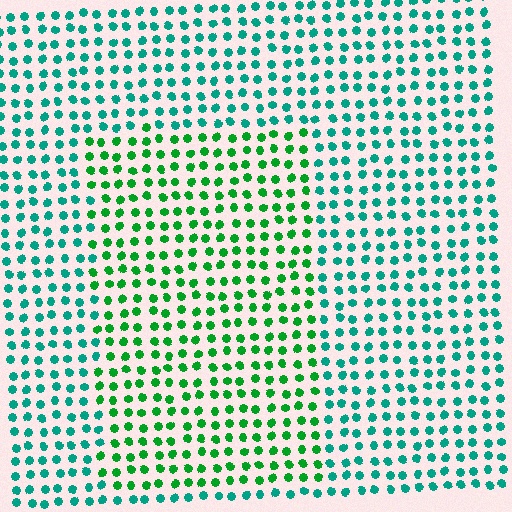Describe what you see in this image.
The image is filled with small teal elements in a uniform arrangement. A rectangle-shaped region is visible where the elements are tinted to a slightly different hue, forming a subtle color boundary.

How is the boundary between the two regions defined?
The boundary is defined purely by a slight shift in hue (about 37 degrees). Spacing, size, and orientation are identical on both sides.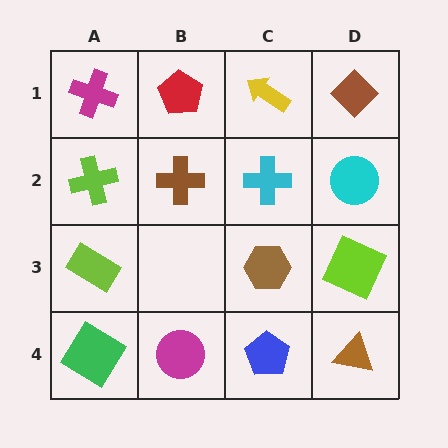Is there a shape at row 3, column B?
No, that cell is empty.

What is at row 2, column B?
A brown cross.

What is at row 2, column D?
A cyan circle.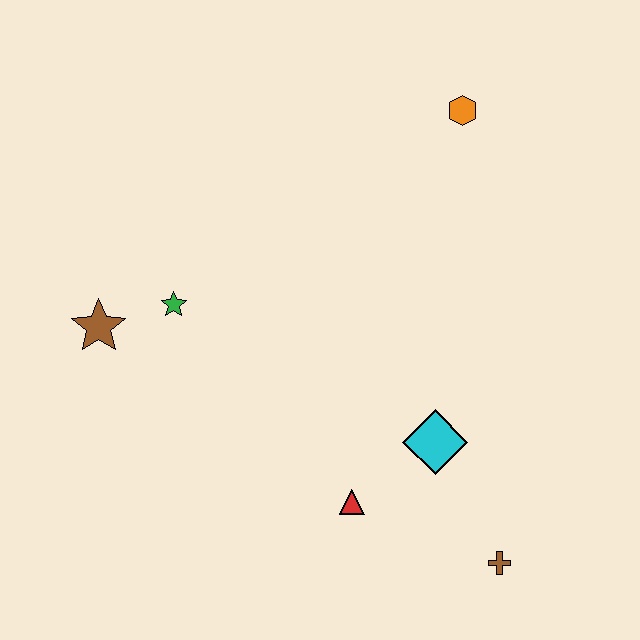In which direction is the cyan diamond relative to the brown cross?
The cyan diamond is above the brown cross.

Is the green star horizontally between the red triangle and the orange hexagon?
No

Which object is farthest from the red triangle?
The orange hexagon is farthest from the red triangle.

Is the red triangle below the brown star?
Yes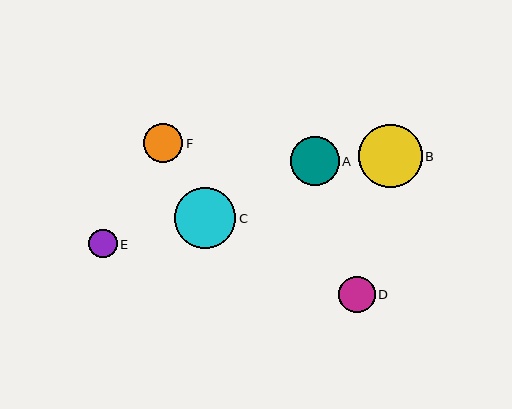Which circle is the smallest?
Circle E is the smallest with a size of approximately 28 pixels.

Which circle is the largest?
Circle B is the largest with a size of approximately 64 pixels.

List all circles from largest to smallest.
From largest to smallest: B, C, A, F, D, E.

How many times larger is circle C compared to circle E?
Circle C is approximately 2.2 times the size of circle E.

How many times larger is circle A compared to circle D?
Circle A is approximately 1.4 times the size of circle D.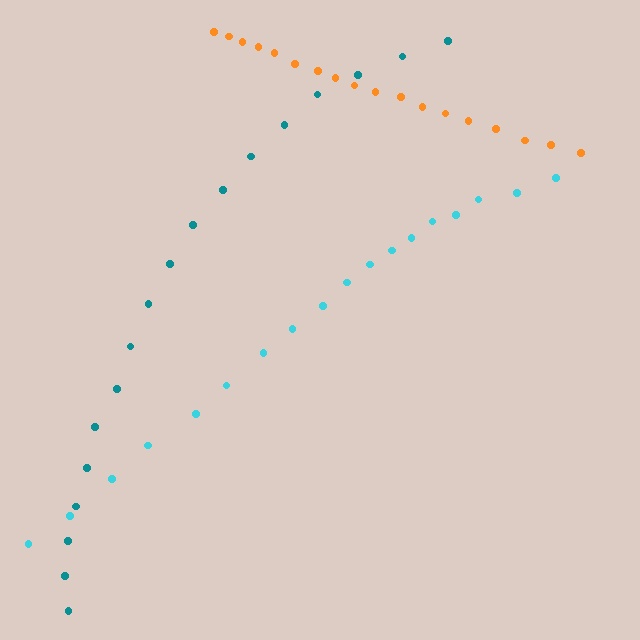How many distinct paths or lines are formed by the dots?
There are 3 distinct paths.